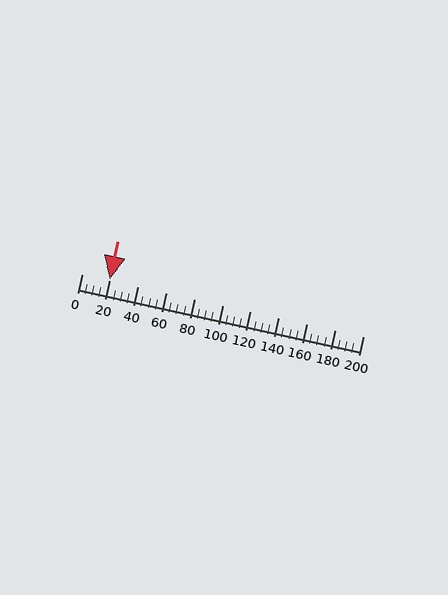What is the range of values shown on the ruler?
The ruler shows values from 0 to 200.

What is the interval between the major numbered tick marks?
The major tick marks are spaced 20 units apart.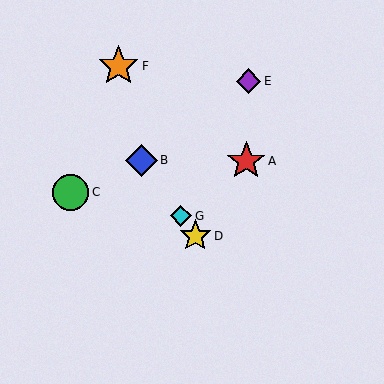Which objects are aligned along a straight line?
Objects B, D, G are aligned along a straight line.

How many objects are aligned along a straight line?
3 objects (B, D, G) are aligned along a straight line.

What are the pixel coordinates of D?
Object D is at (195, 236).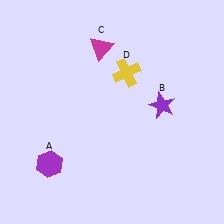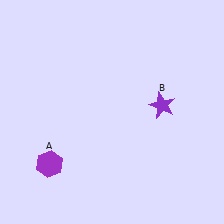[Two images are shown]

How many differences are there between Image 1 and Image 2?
There are 2 differences between the two images.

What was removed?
The magenta triangle (C), the yellow cross (D) were removed in Image 2.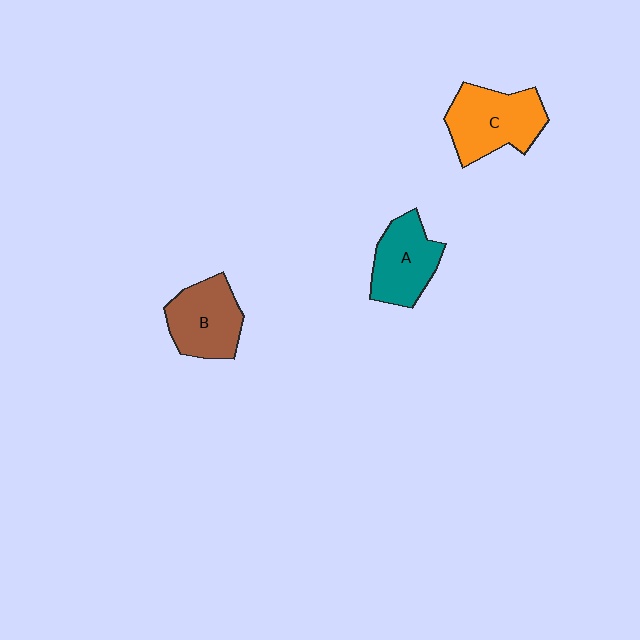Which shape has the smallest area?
Shape A (teal).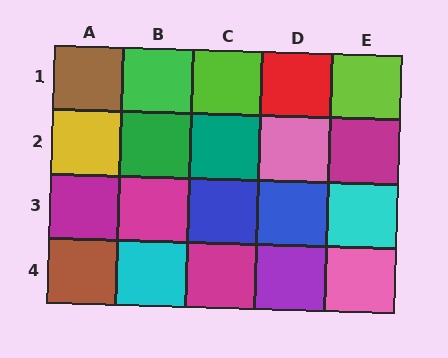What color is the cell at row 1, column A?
Brown.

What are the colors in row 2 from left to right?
Yellow, green, teal, pink, magenta.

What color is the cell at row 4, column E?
Pink.